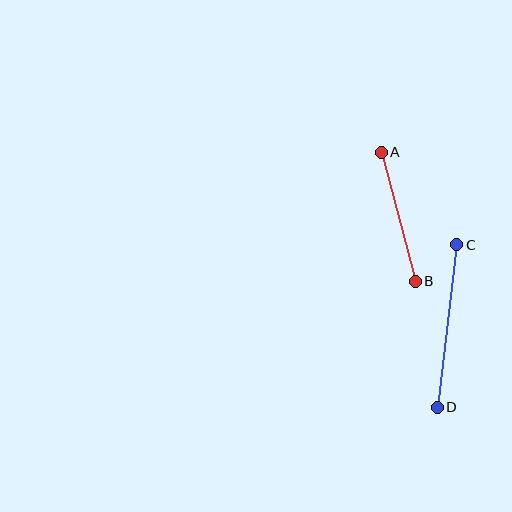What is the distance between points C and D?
The distance is approximately 164 pixels.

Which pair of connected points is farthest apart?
Points C and D are farthest apart.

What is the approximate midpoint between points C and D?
The midpoint is at approximately (447, 326) pixels.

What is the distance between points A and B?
The distance is approximately 133 pixels.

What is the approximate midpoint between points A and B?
The midpoint is at approximately (398, 217) pixels.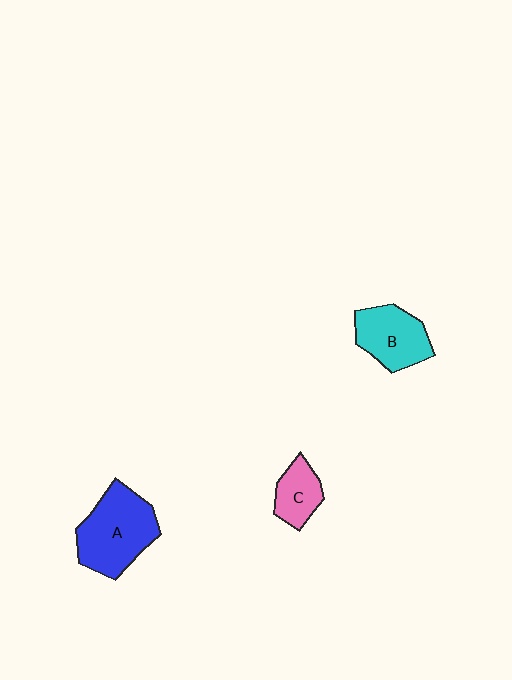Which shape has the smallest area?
Shape C (pink).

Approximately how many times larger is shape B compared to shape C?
Approximately 1.5 times.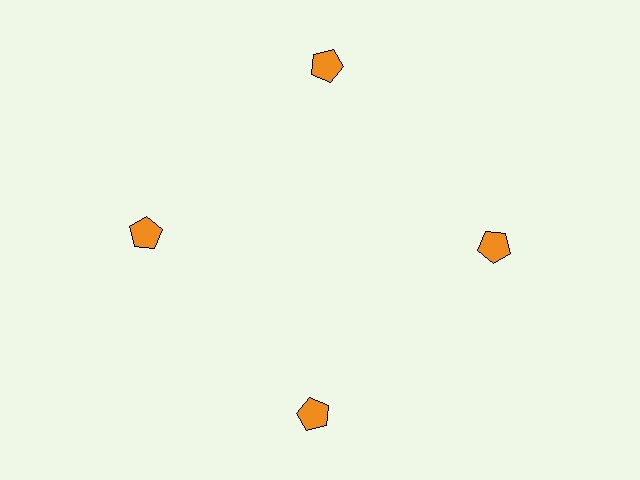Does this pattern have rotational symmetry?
Yes, this pattern has 4-fold rotational symmetry. It looks the same after rotating 90 degrees around the center.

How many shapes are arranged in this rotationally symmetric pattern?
There are 4 shapes, arranged in 4 groups of 1.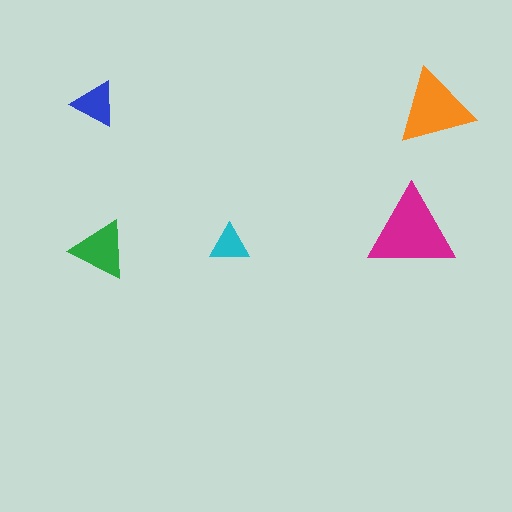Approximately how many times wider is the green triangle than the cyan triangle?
About 1.5 times wider.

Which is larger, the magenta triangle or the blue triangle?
The magenta one.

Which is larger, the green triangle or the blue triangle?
The green one.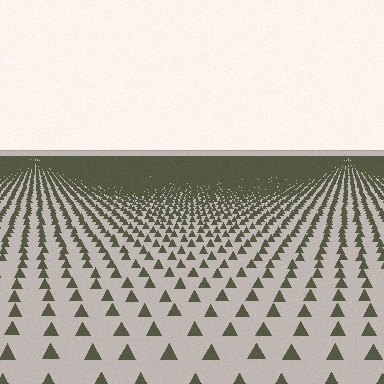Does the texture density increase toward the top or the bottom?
Density increases toward the top.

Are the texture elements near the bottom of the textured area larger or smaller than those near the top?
Larger. Near the bottom, elements are closer to the viewer and appear at a bigger on-screen size.